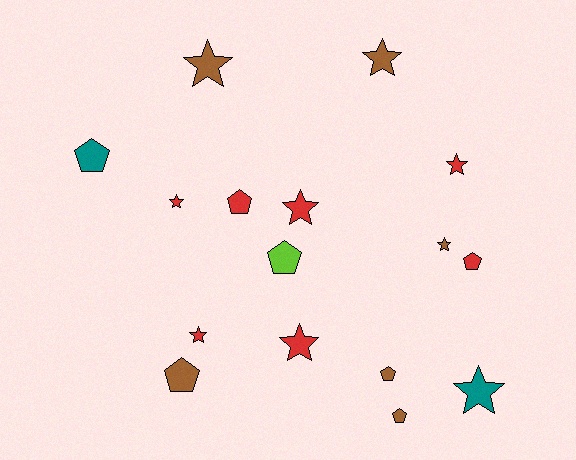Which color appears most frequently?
Red, with 7 objects.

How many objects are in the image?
There are 16 objects.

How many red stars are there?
There are 5 red stars.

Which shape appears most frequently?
Star, with 9 objects.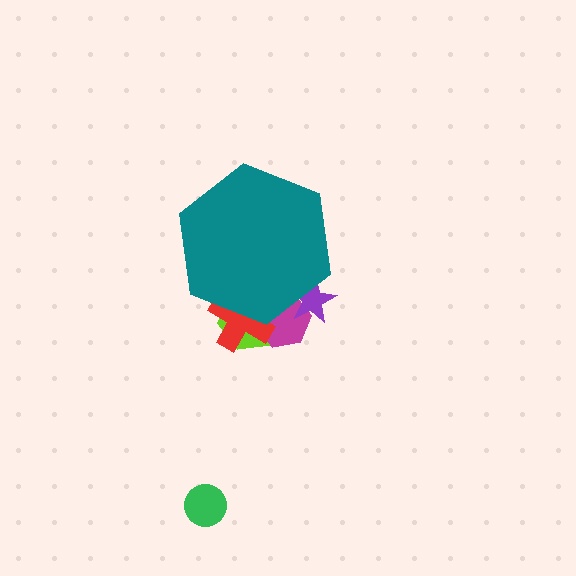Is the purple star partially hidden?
Yes, the purple star is partially hidden behind the teal hexagon.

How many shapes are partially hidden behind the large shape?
4 shapes are partially hidden.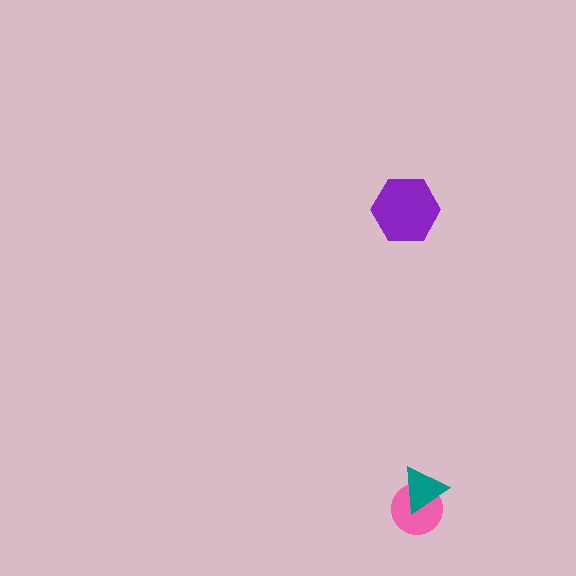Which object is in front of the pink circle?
The teal triangle is in front of the pink circle.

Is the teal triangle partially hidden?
No, no other shape covers it.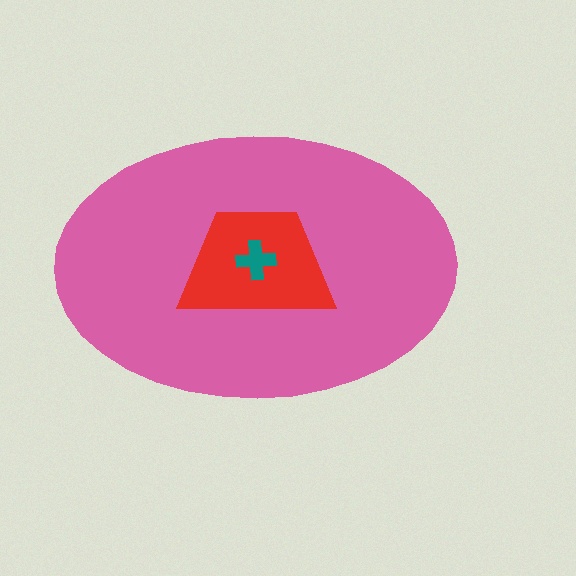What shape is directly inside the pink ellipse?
The red trapezoid.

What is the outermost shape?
The pink ellipse.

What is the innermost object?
The teal cross.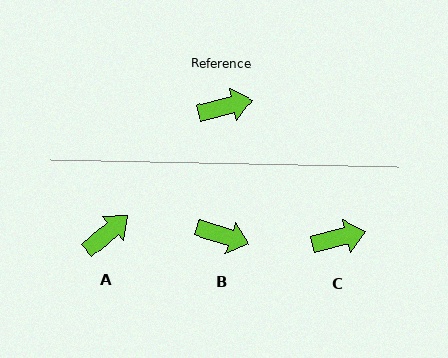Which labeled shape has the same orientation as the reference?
C.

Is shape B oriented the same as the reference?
No, it is off by about 32 degrees.